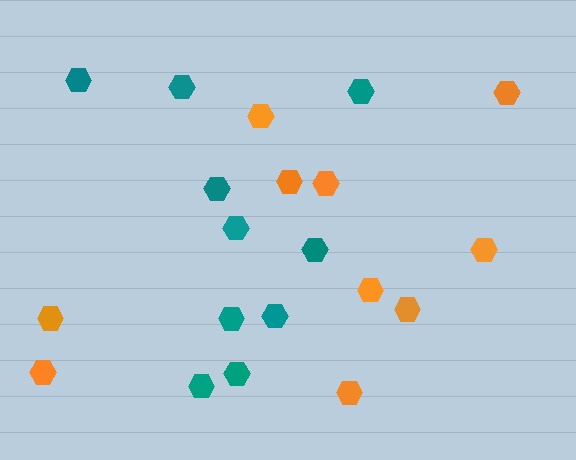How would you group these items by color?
There are 2 groups: one group of teal hexagons (10) and one group of orange hexagons (10).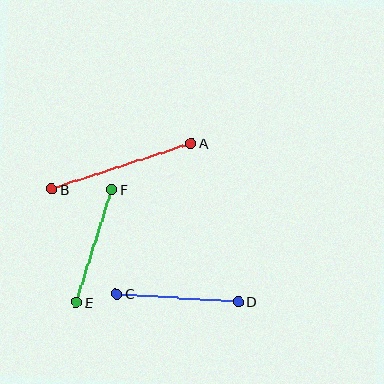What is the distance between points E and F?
The distance is approximately 118 pixels.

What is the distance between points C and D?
The distance is approximately 121 pixels.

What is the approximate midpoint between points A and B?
The midpoint is at approximately (121, 166) pixels.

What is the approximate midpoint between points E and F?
The midpoint is at approximately (94, 246) pixels.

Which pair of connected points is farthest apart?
Points A and B are farthest apart.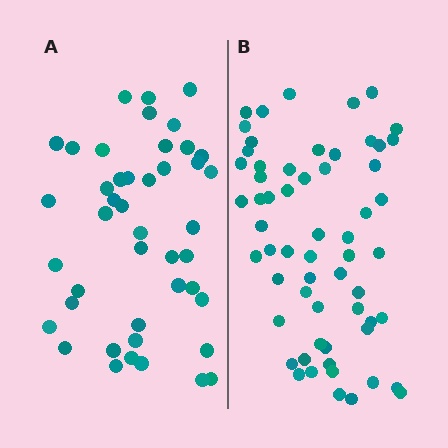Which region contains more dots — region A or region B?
Region B (the right region) has more dots.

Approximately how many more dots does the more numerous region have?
Region B has approximately 15 more dots than region A.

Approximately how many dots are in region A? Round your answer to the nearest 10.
About 40 dots. (The exact count is 44, which rounds to 40.)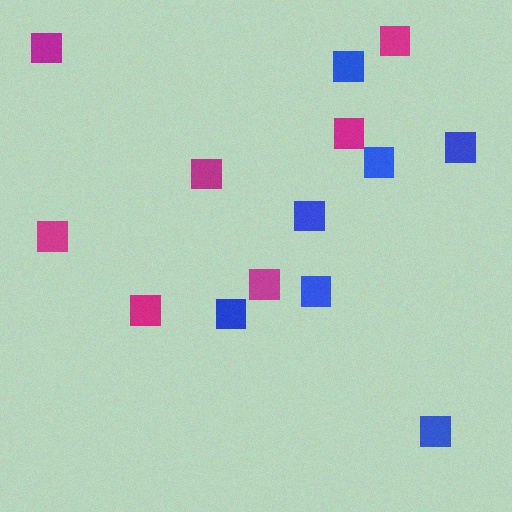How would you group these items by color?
There are 2 groups: one group of blue squares (7) and one group of magenta squares (7).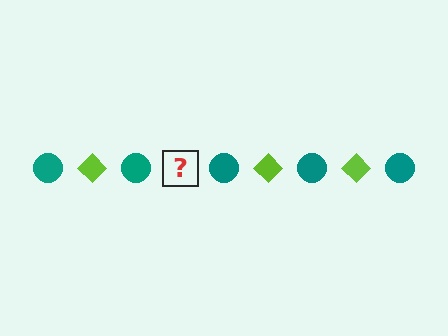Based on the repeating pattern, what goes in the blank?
The blank should be a lime diamond.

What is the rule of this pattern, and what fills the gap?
The rule is that the pattern alternates between teal circle and lime diamond. The gap should be filled with a lime diamond.